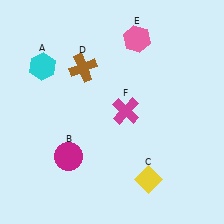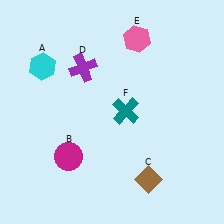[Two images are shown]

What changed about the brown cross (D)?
In Image 1, D is brown. In Image 2, it changed to purple.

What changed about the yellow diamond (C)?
In Image 1, C is yellow. In Image 2, it changed to brown.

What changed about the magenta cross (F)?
In Image 1, F is magenta. In Image 2, it changed to teal.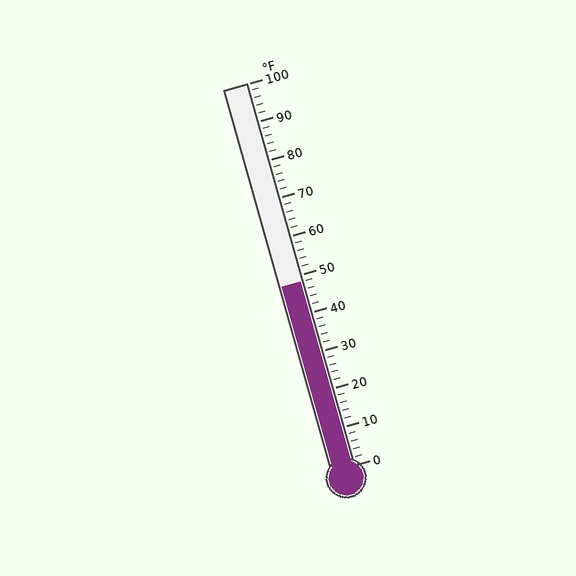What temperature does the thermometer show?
The thermometer shows approximately 48°F.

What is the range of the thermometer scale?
The thermometer scale ranges from 0°F to 100°F.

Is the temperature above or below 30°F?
The temperature is above 30°F.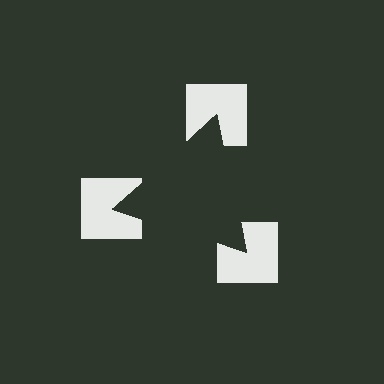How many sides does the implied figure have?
3 sides.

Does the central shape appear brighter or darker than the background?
It typically appears slightly darker than the background, even though no actual brightness change is drawn.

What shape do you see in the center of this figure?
An illusory triangle — its edges are inferred from the aligned wedge cuts in the notched squares, not physically drawn.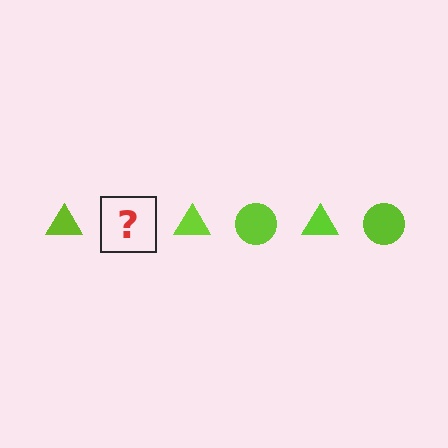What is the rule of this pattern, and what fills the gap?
The rule is that the pattern cycles through triangle, circle shapes in lime. The gap should be filled with a lime circle.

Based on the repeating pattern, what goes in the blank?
The blank should be a lime circle.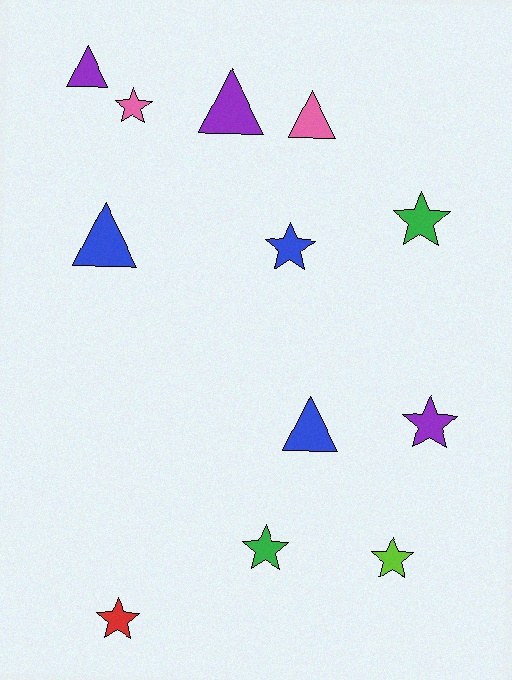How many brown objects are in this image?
There are no brown objects.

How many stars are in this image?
There are 7 stars.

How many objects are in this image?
There are 12 objects.